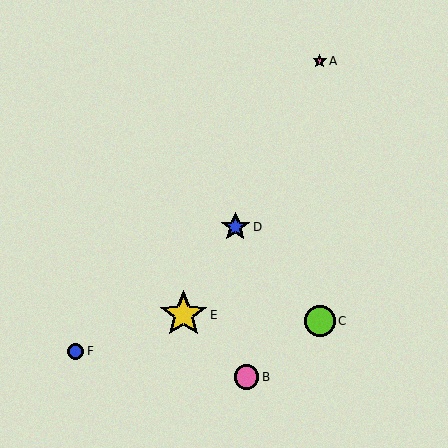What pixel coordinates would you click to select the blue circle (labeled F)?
Click at (76, 352) to select the blue circle F.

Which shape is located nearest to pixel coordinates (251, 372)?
The pink circle (labeled B) at (247, 377) is nearest to that location.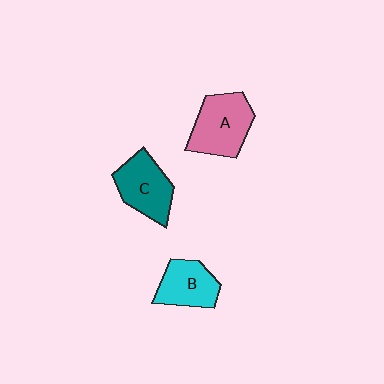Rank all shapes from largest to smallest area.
From largest to smallest: A (pink), C (teal), B (cyan).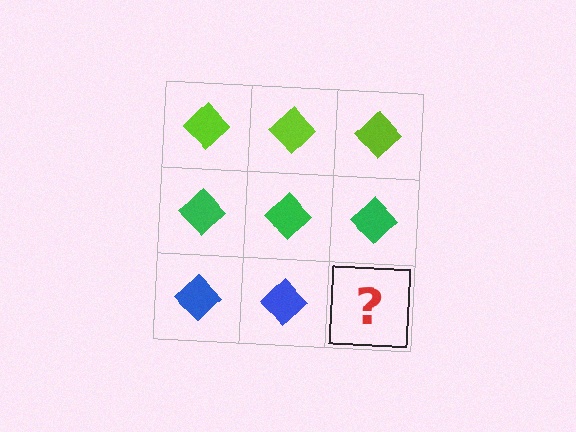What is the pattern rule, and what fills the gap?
The rule is that each row has a consistent color. The gap should be filled with a blue diamond.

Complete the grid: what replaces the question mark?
The question mark should be replaced with a blue diamond.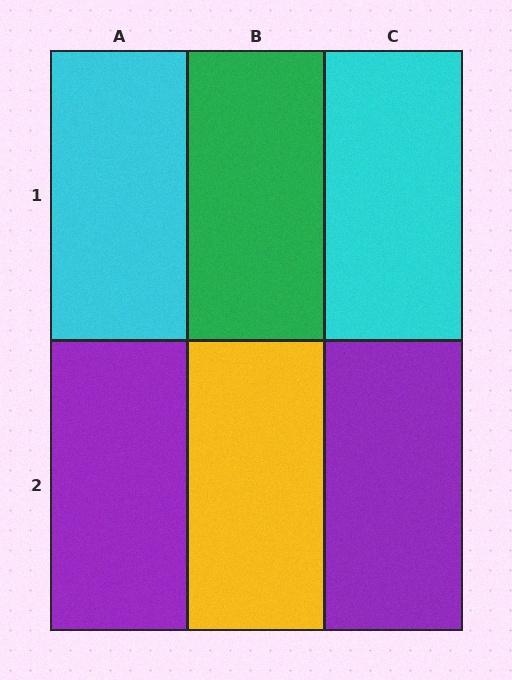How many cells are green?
1 cell is green.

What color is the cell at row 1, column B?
Green.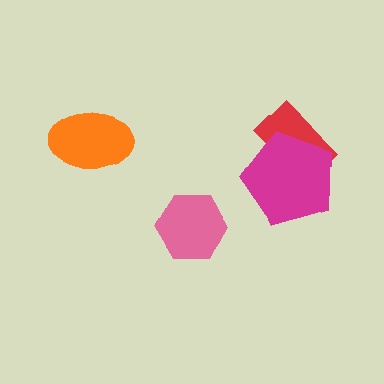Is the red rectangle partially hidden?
Yes, it is partially covered by another shape.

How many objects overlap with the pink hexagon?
0 objects overlap with the pink hexagon.